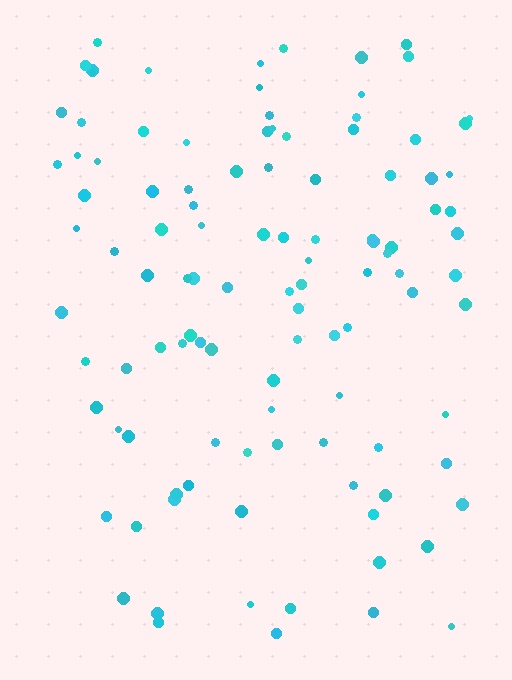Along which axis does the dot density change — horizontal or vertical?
Vertical.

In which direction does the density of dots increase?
From bottom to top, with the top side densest.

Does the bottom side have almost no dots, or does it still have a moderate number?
Still a moderate number, just noticeably fewer than the top.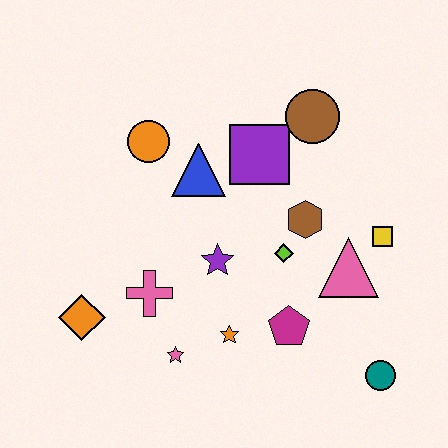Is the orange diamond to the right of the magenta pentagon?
No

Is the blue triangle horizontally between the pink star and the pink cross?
No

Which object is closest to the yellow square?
The pink triangle is closest to the yellow square.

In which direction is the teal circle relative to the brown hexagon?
The teal circle is below the brown hexagon.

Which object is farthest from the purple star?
The teal circle is farthest from the purple star.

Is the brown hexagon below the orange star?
No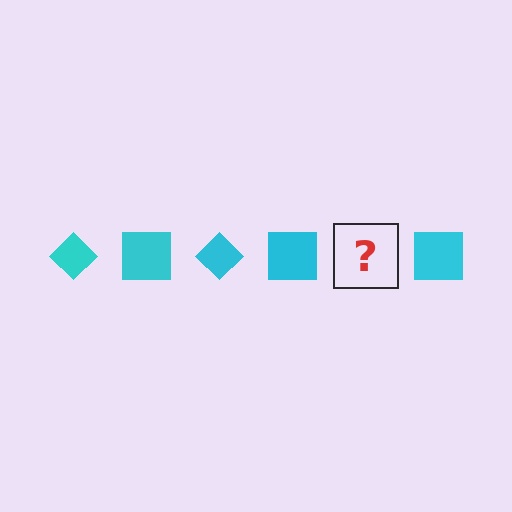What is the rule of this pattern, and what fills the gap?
The rule is that the pattern cycles through diamond, square shapes in cyan. The gap should be filled with a cyan diamond.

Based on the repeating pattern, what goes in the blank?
The blank should be a cyan diamond.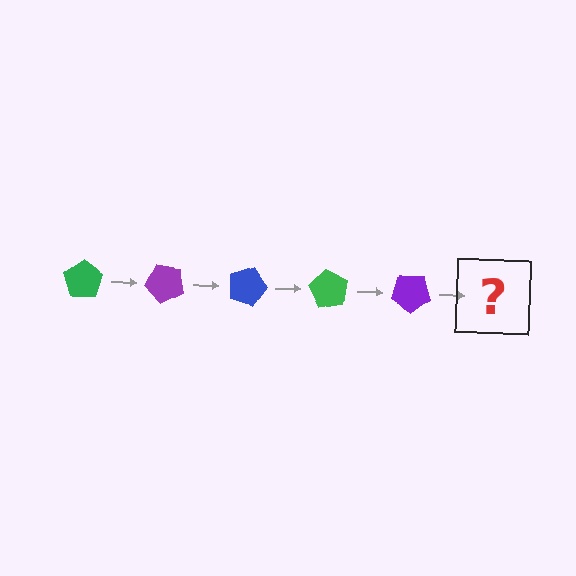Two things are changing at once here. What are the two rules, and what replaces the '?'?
The two rules are that it rotates 45 degrees each step and the color cycles through green, purple, and blue. The '?' should be a blue pentagon, rotated 225 degrees from the start.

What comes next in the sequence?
The next element should be a blue pentagon, rotated 225 degrees from the start.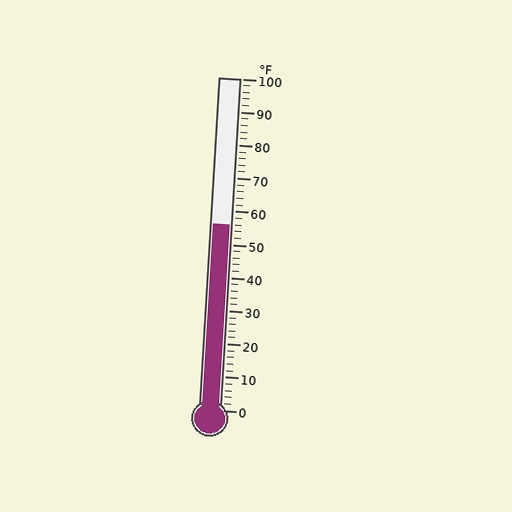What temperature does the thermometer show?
The thermometer shows approximately 56°F.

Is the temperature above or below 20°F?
The temperature is above 20°F.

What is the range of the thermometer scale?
The thermometer scale ranges from 0°F to 100°F.